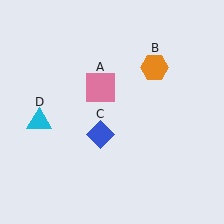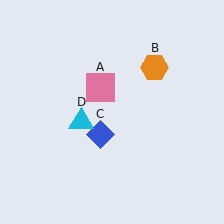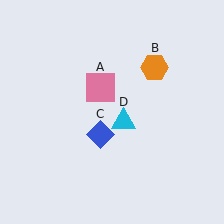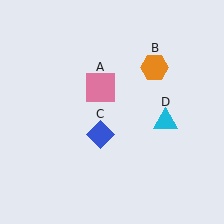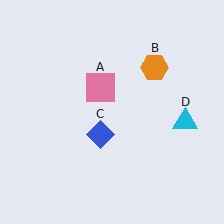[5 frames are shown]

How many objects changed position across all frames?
1 object changed position: cyan triangle (object D).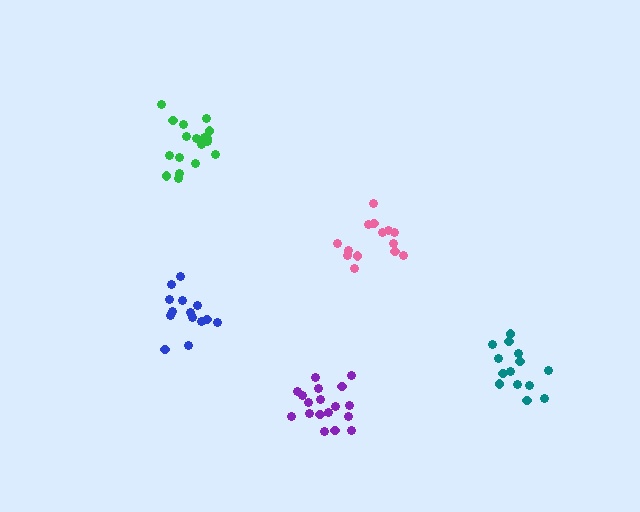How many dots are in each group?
Group 1: 14 dots, Group 2: 14 dots, Group 3: 18 dots, Group 4: 14 dots, Group 5: 18 dots (78 total).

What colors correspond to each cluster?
The clusters are colored: blue, pink, purple, teal, green.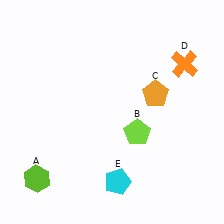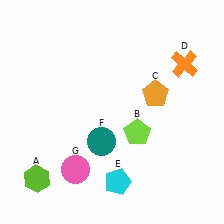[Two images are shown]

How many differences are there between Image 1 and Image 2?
There are 2 differences between the two images.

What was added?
A teal circle (F), a pink circle (G) were added in Image 2.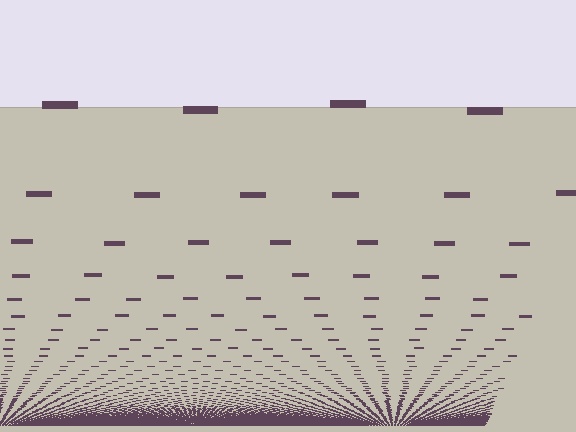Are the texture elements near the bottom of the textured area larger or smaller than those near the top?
Smaller. The gradient is inverted — elements near the bottom are smaller and denser.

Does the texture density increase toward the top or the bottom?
Density increases toward the bottom.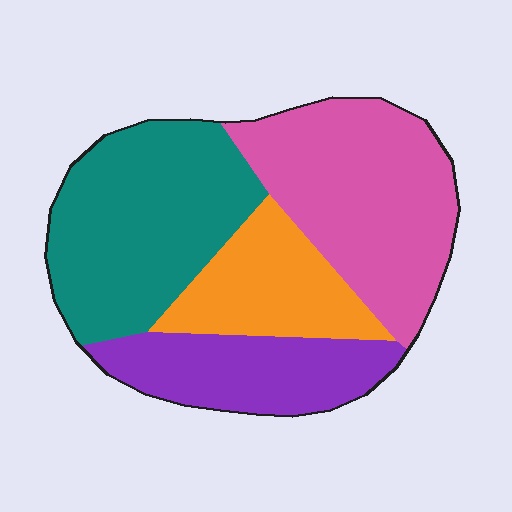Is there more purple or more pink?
Pink.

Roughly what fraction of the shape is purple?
Purple takes up about one fifth (1/5) of the shape.